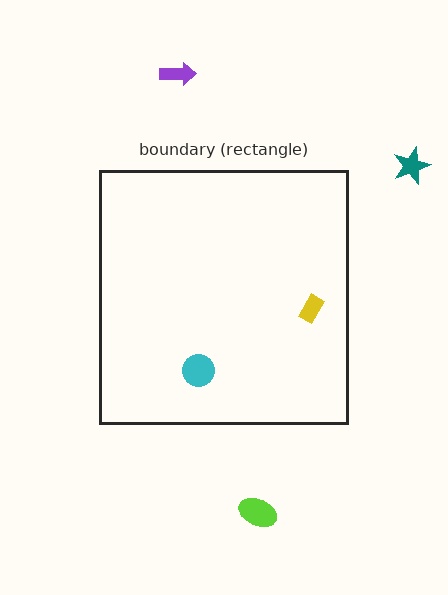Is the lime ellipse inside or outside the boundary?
Outside.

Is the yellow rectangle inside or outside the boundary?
Inside.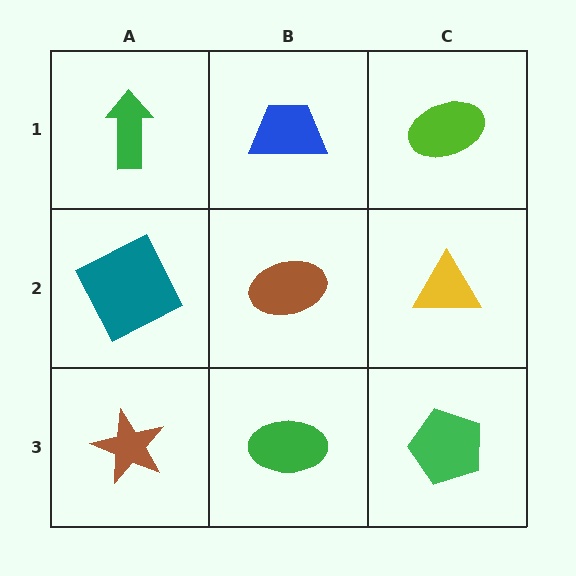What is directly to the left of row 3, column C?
A green ellipse.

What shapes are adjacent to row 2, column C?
A lime ellipse (row 1, column C), a green pentagon (row 3, column C), a brown ellipse (row 2, column B).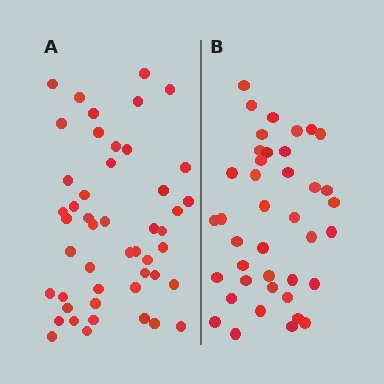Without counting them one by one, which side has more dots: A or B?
Region A (the left region) has more dots.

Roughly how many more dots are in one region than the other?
Region A has roughly 8 or so more dots than region B.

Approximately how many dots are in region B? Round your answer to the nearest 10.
About 40 dots.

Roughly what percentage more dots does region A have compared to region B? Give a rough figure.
About 20% more.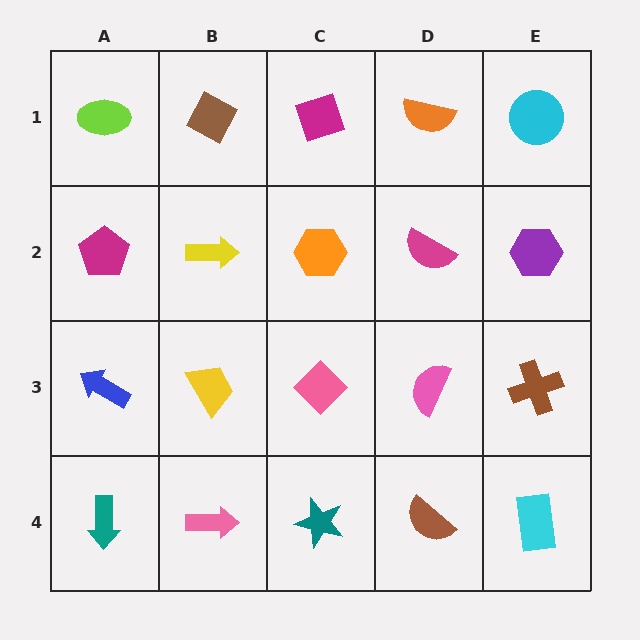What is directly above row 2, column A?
A lime ellipse.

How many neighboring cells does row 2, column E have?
3.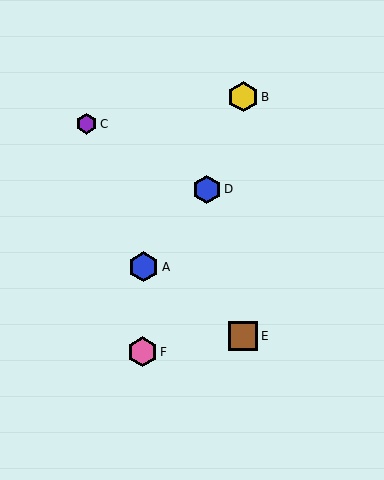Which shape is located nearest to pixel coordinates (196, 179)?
The blue hexagon (labeled D) at (207, 189) is nearest to that location.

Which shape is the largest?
The yellow hexagon (labeled B) is the largest.